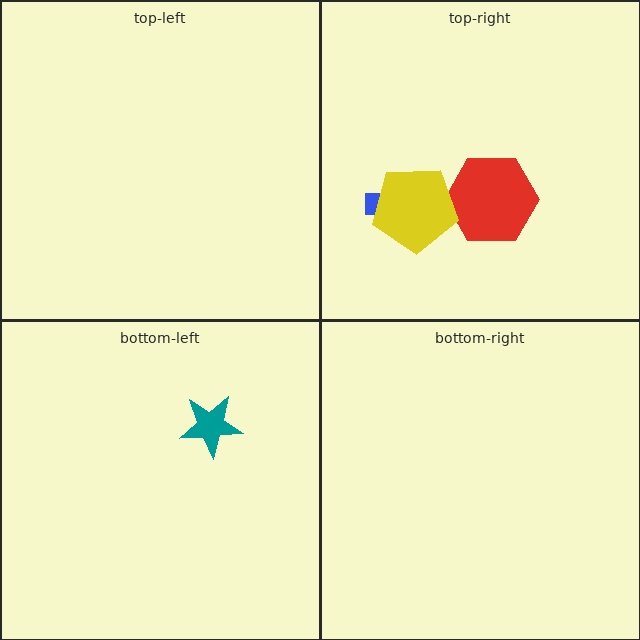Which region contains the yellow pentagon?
The top-right region.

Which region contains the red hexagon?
The top-right region.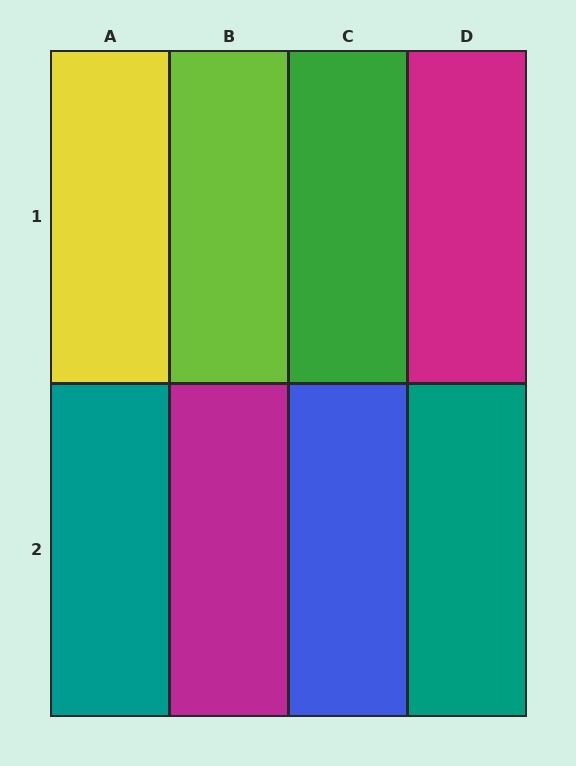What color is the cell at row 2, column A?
Teal.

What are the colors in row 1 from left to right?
Yellow, lime, green, magenta.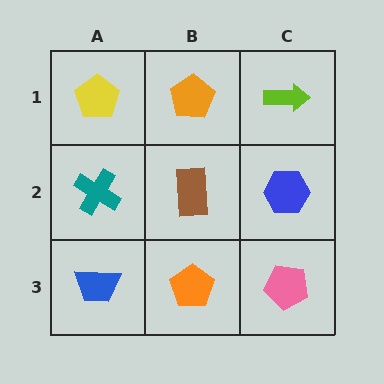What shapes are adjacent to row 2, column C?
A lime arrow (row 1, column C), a pink pentagon (row 3, column C), a brown rectangle (row 2, column B).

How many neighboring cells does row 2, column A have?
3.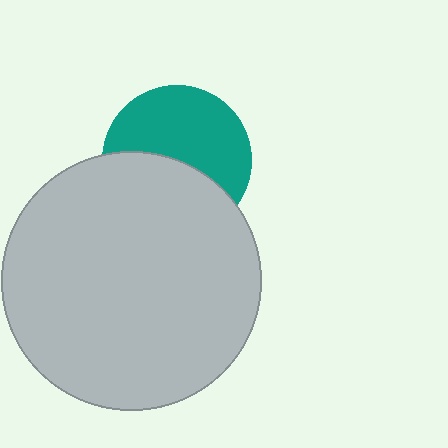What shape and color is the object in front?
The object in front is a light gray circle.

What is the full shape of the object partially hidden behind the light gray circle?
The partially hidden object is a teal circle.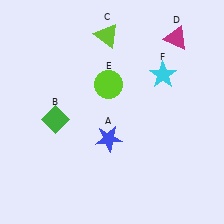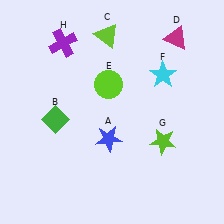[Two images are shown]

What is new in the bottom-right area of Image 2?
A lime star (G) was added in the bottom-right area of Image 2.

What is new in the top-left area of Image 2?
A purple cross (H) was added in the top-left area of Image 2.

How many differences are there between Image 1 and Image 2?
There are 2 differences between the two images.